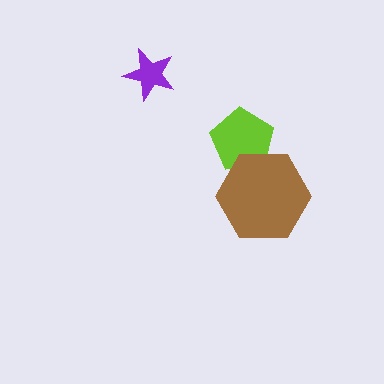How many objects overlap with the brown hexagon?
1 object overlaps with the brown hexagon.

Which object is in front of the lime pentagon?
The brown hexagon is in front of the lime pentagon.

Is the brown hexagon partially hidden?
No, no other shape covers it.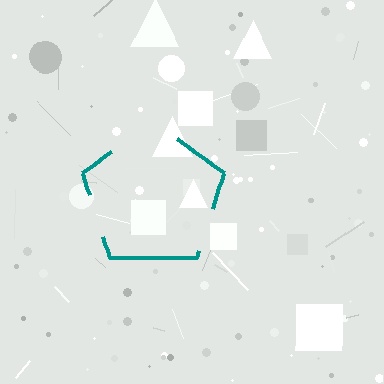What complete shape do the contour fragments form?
The contour fragments form a pentagon.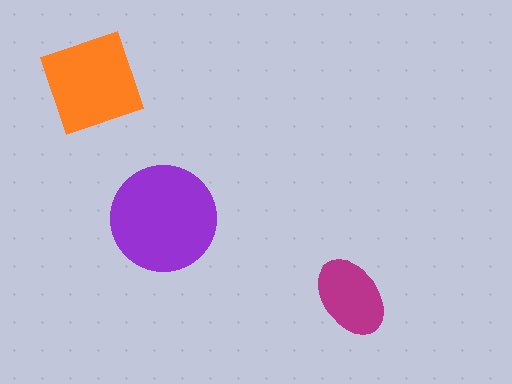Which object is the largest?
The purple circle.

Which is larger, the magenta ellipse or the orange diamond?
The orange diamond.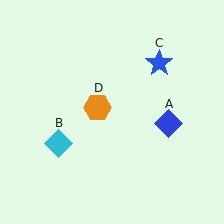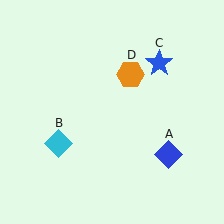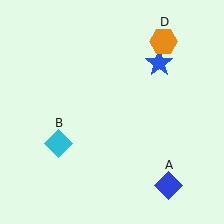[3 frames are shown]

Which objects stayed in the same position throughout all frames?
Cyan diamond (object B) and blue star (object C) remained stationary.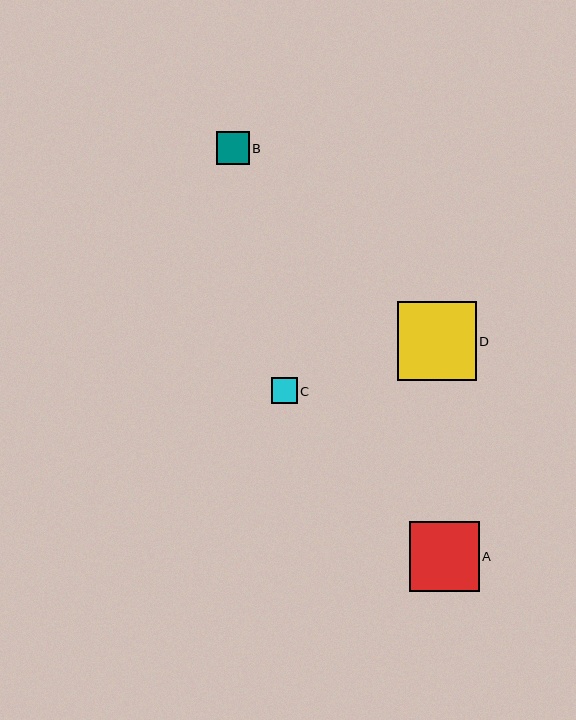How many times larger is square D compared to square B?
Square D is approximately 2.4 times the size of square B.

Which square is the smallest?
Square C is the smallest with a size of approximately 26 pixels.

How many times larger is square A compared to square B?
Square A is approximately 2.1 times the size of square B.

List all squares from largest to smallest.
From largest to smallest: D, A, B, C.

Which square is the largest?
Square D is the largest with a size of approximately 79 pixels.